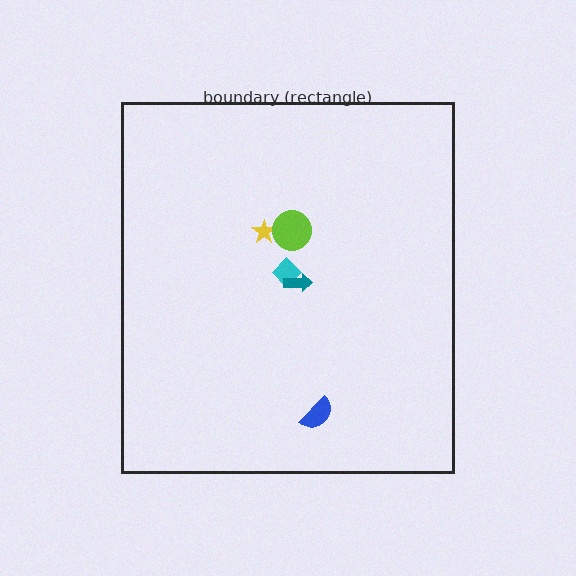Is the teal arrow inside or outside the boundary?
Inside.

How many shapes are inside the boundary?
5 inside, 0 outside.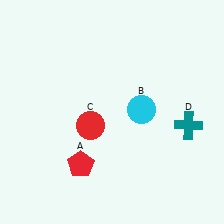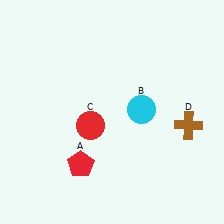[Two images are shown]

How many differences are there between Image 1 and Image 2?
There is 1 difference between the two images.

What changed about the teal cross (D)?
In Image 1, D is teal. In Image 2, it changed to brown.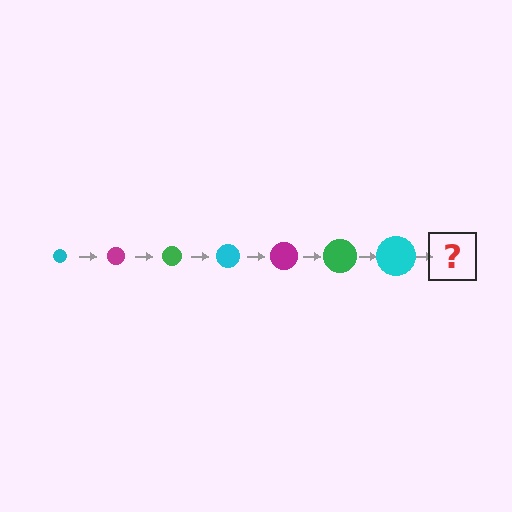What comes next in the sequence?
The next element should be a magenta circle, larger than the previous one.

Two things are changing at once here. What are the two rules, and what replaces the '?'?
The two rules are that the circle grows larger each step and the color cycles through cyan, magenta, and green. The '?' should be a magenta circle, larger than the previous one.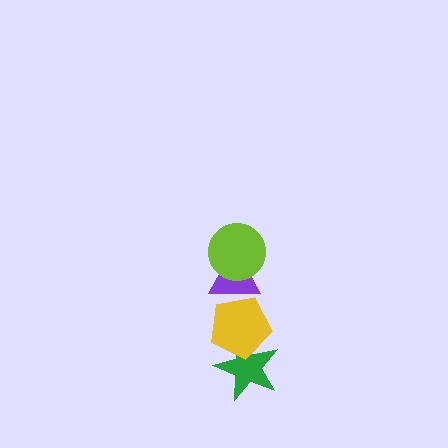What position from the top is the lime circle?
The lime circle is 1st from the top.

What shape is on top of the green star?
The yellow pentagon is on top of the green star.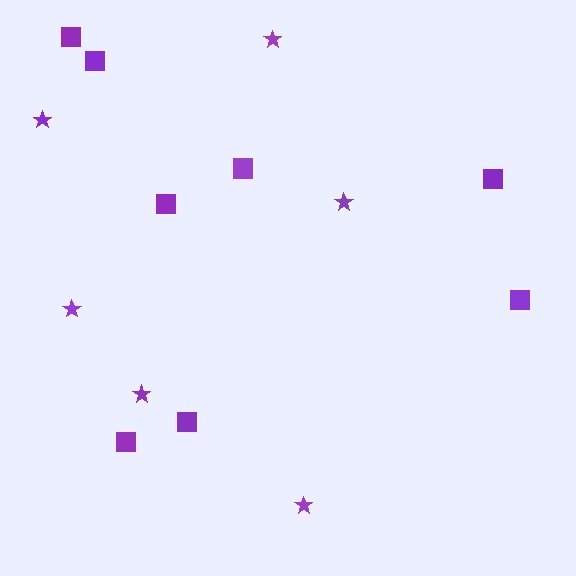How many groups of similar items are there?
There are 2 groups: one group of squares (8) and one group of stars (6).